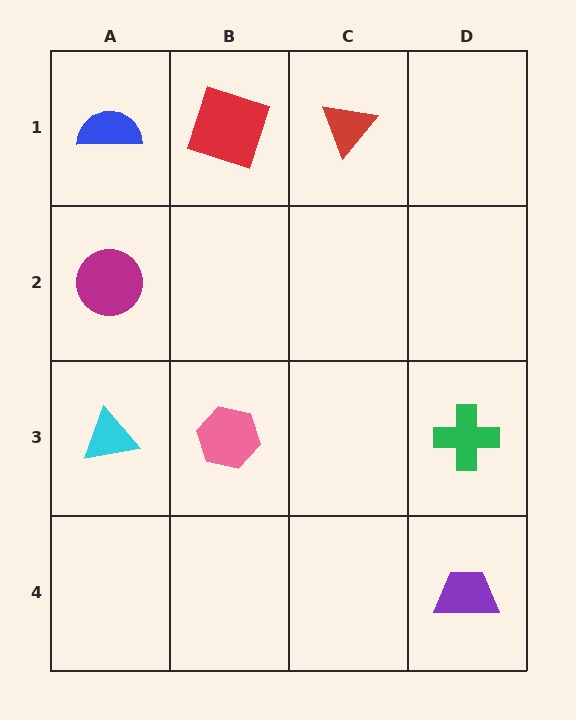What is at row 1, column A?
A blue semicircle.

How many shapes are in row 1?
3 shapes.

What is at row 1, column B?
A red square.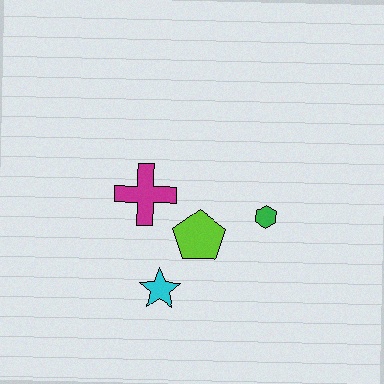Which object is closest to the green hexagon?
The lime pentagon is closest to the green hexagon.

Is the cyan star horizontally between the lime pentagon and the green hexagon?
No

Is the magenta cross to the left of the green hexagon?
Yes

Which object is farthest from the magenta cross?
The green hexagon is farthest from the magenta cross.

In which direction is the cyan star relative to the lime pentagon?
The cyan star is below the lime pentagon.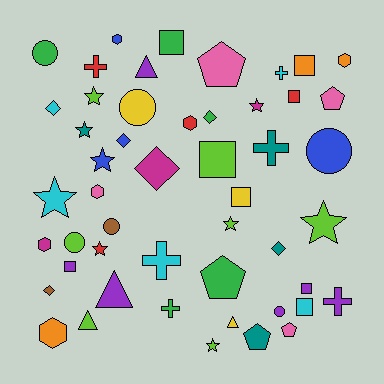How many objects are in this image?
There are 50 objects.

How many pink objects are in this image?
There are 4 pink objects.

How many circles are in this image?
There are 6 circles.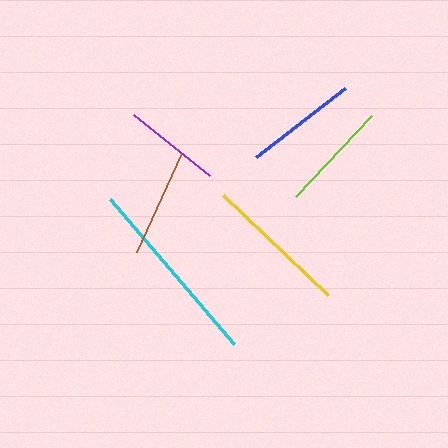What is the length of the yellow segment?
The yellow segment is approximately 145 pixels long.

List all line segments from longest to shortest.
From longest to shortest: cyan, yellow, blue, lime, brown, purple.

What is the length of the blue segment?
The blue segment is approximately 112 pixels long.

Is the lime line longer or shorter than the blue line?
The blue line is longer than the lime line.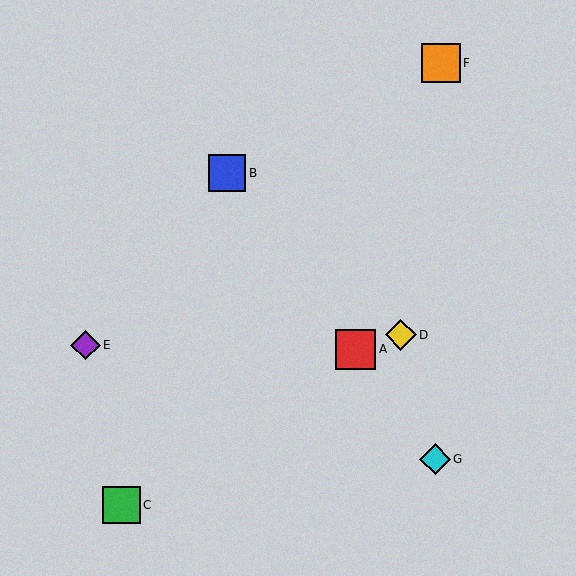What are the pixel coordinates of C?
Object C is at (122, 505).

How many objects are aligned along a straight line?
3 objects (A, B, G) are aligned along a straight line.